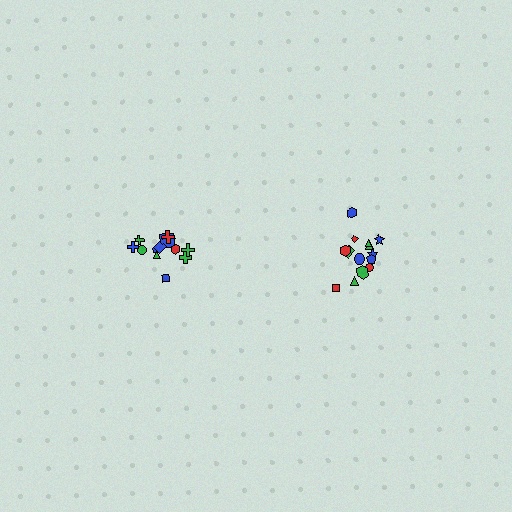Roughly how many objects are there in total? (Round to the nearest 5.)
Roughly 25 objects in total.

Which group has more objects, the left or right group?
The right group.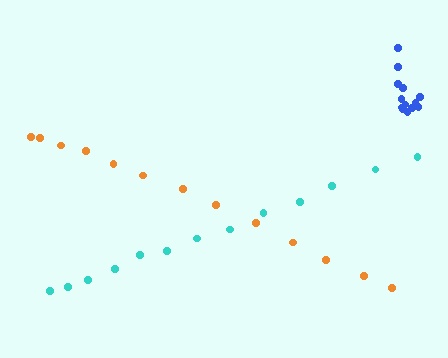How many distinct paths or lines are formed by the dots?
There are 3 distinct paths.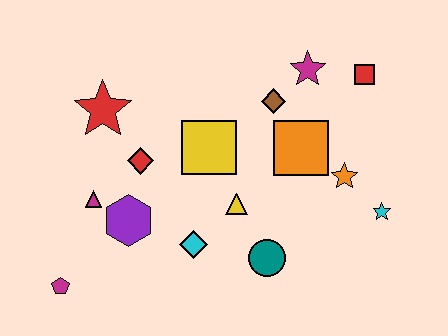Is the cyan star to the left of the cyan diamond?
No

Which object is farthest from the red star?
The cyan star is farthest from the red star.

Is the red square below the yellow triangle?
No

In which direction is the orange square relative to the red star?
The orange square is to the right of the red star.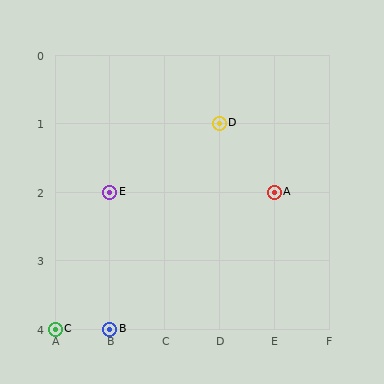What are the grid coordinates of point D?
Point D is at grid coordinates (D, 1).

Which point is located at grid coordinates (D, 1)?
Point D is at (D, 1).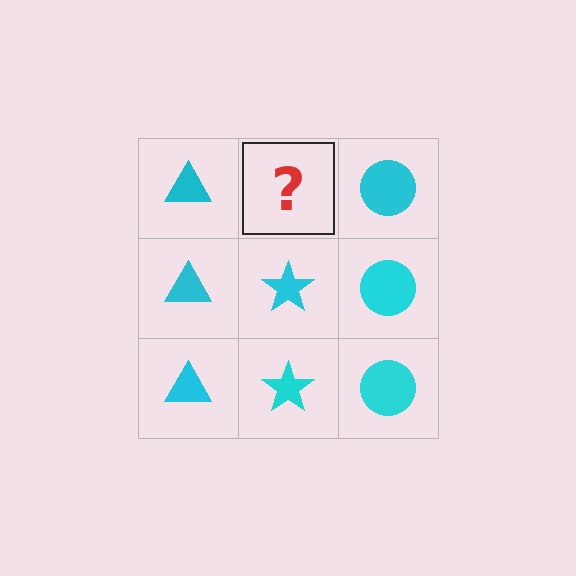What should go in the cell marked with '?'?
The missing cell should contain a cyan star.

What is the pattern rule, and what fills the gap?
The rule is that each column has a consistent shape. The gap should be filled with a cyan star.